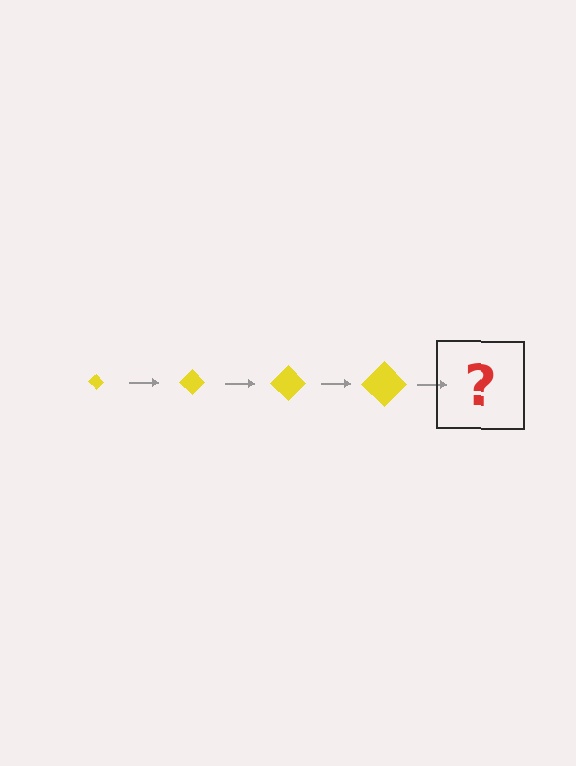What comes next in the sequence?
The next element should be a yellow diamond, larger than the previous one.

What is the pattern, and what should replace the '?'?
The pattern is that the diamond gets progressively larger each step. The '?' should be a yellow diamond, larger than the previous one.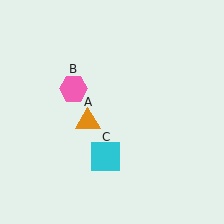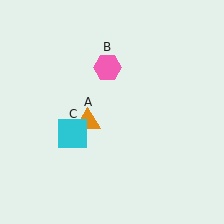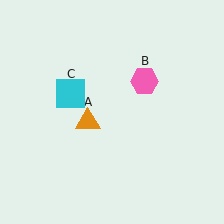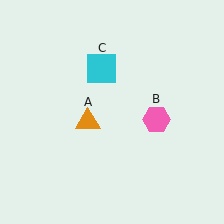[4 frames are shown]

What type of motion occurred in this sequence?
The pink hexagon (object B), cyan square (object C) rotated clockwise around the center of the scene.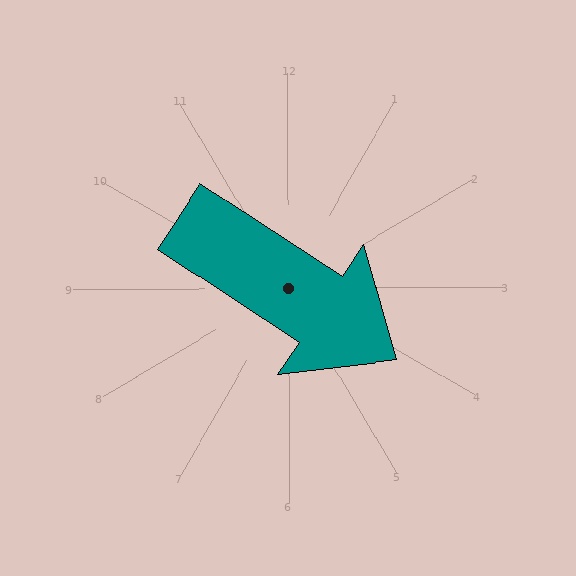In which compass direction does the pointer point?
Southeast.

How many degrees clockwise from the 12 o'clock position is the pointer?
Approximately 123 degrees.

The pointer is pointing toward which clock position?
Roughly 4 o'clock.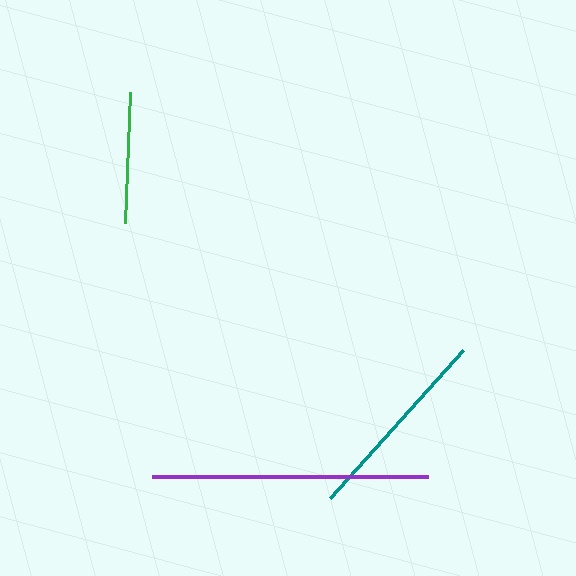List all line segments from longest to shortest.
From longest to shortest: purple, teal, green.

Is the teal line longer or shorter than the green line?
The teal line is longer than the green line.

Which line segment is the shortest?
The green line is the shortest at approximately 131 pixels.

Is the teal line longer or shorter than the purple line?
The purple line is longer than the teal line.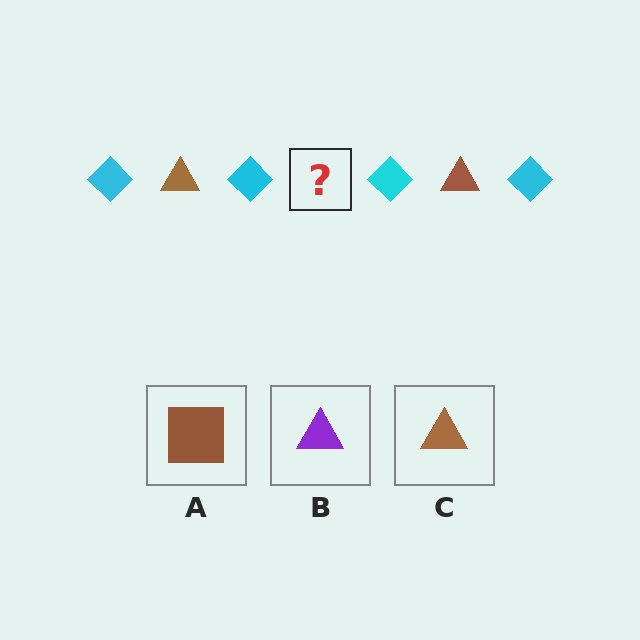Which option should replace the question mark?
Option C.